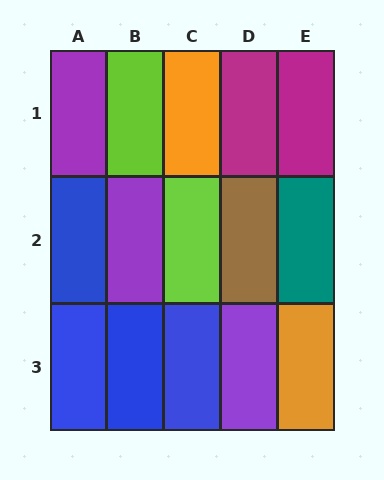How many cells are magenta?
2 cells are magenta.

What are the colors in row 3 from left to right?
Blue, blue, blue, purple, orange.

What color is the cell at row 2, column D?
Brown.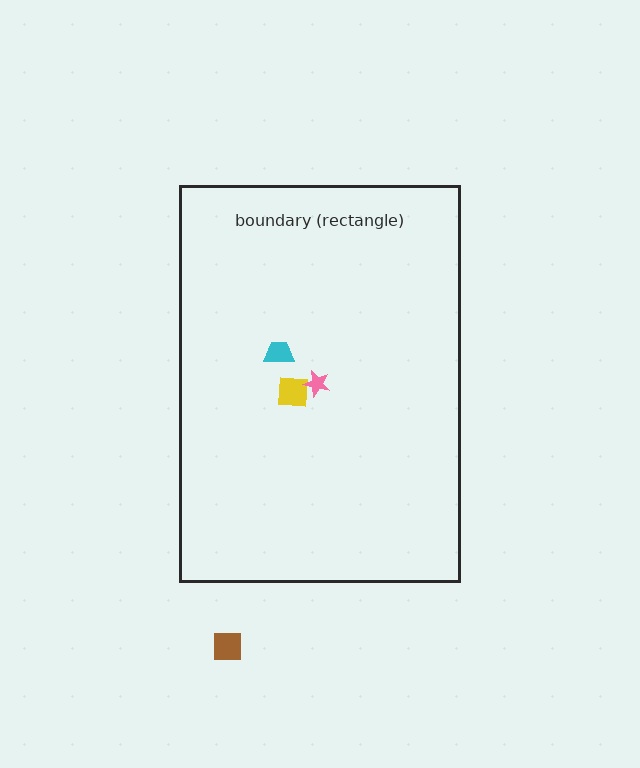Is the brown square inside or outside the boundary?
Outside.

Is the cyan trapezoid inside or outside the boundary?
Inside.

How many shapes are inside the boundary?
3 inside, 1 outside.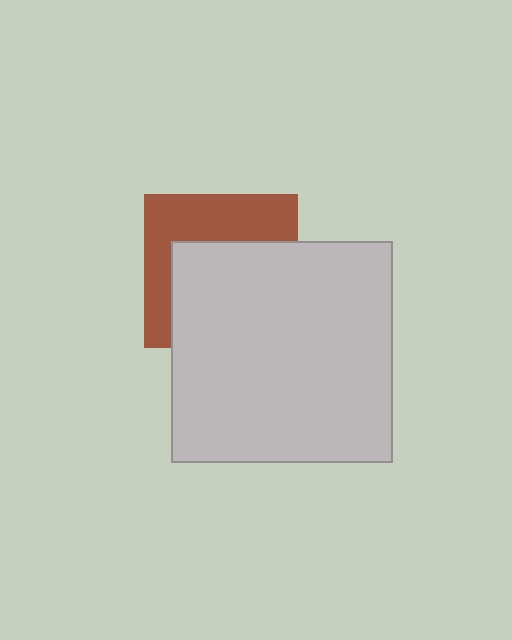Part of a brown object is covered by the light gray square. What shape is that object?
It is a square.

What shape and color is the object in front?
The object in front is a light gray square.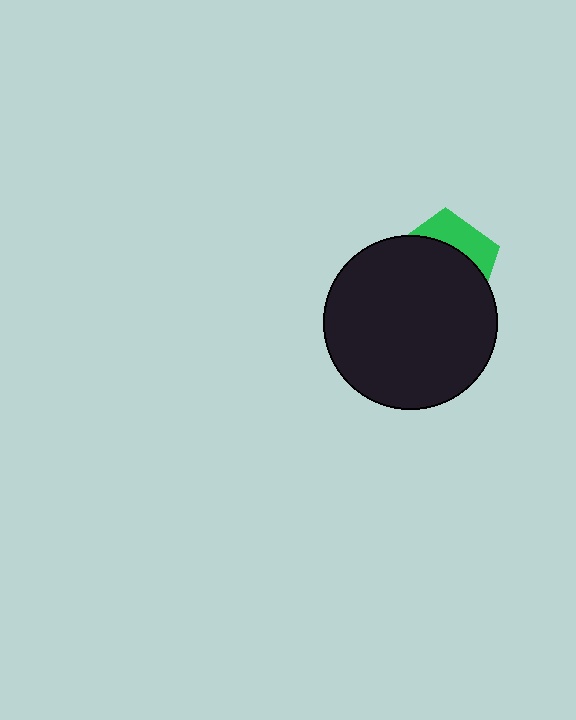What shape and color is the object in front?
The object in front is a black circle.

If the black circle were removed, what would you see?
You would see the complete green pentagon.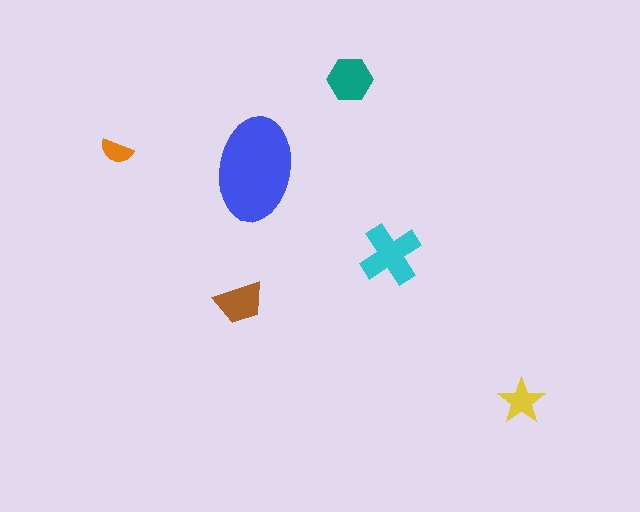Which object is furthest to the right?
The yellow star is rightmost.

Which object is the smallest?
The orange semicircle.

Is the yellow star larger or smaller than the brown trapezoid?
Smaller.